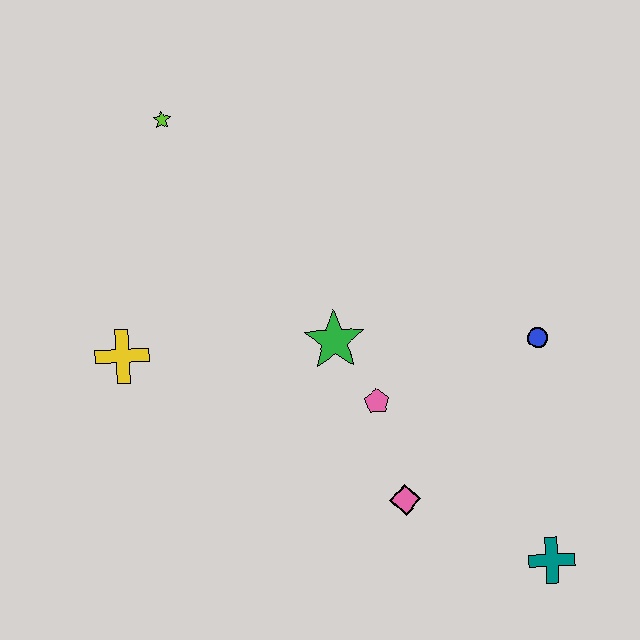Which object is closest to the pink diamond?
The pink pentagon is closest to the pink diamond.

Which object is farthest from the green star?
The teal cross is farthest from the green star.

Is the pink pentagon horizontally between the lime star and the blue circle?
Yes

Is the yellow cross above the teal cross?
Yes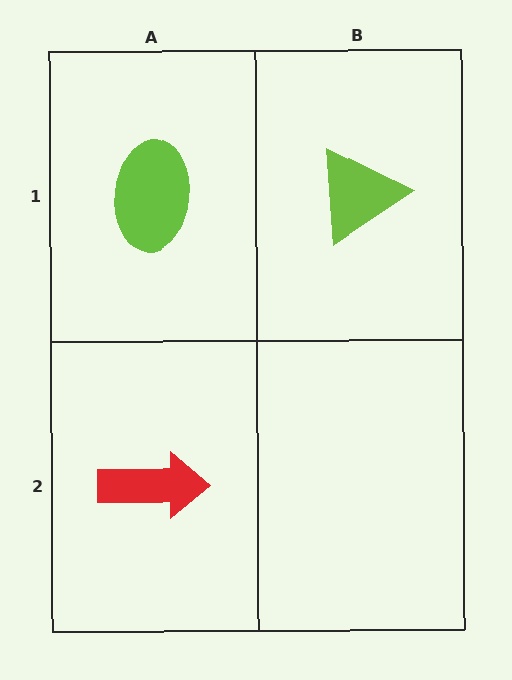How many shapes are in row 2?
1 shape.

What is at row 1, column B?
A lime triangle.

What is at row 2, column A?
A red arrow.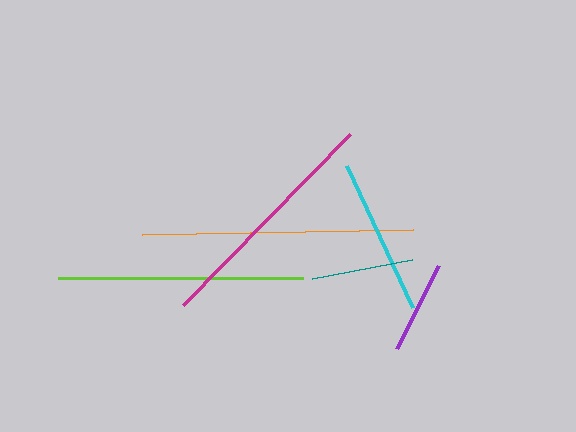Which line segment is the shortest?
The purple line is the shortest at approximately 93 pixels.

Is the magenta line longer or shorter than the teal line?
The magenta line is longer than the teal line.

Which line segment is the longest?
The orange line is the longest at approximately 272 pixels.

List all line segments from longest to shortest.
From longest to shortest: orange, lime, magenta, cyan, teal, purple.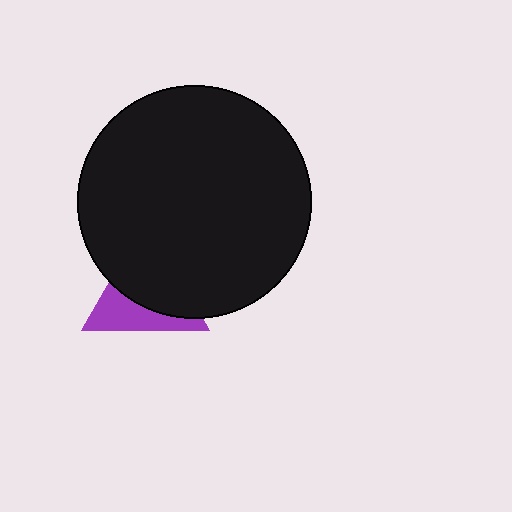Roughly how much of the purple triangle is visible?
A small part of it is visible (roughly 39%).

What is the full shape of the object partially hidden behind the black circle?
The partially hidden object is a purple triangle.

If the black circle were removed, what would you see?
You would see the complete purple triangle.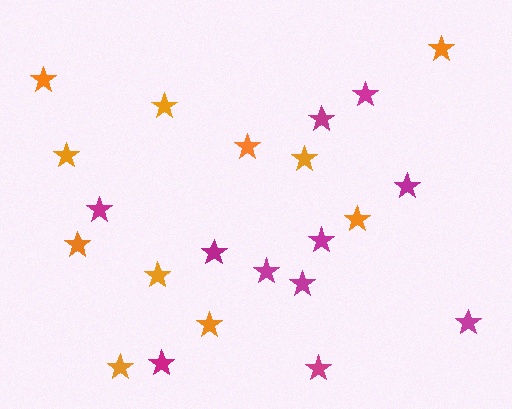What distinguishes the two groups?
There are 2 groups: one group of orange stars (11) and one group of magenta stars (11).